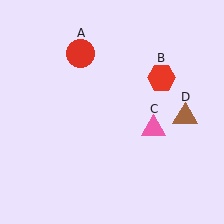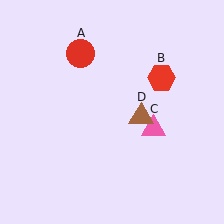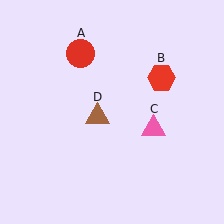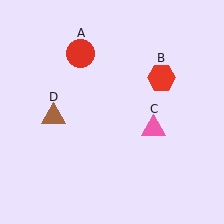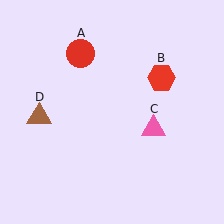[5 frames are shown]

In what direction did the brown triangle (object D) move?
The brown triangle (object D) moved left.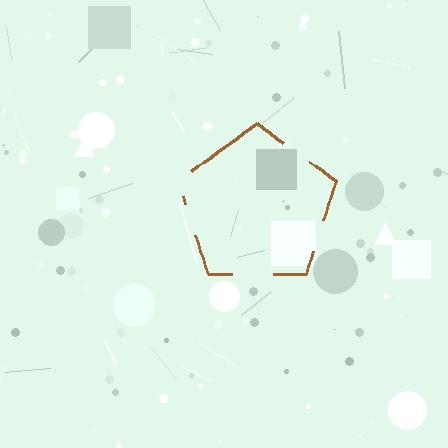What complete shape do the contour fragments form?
The contour fragments form a pentagon.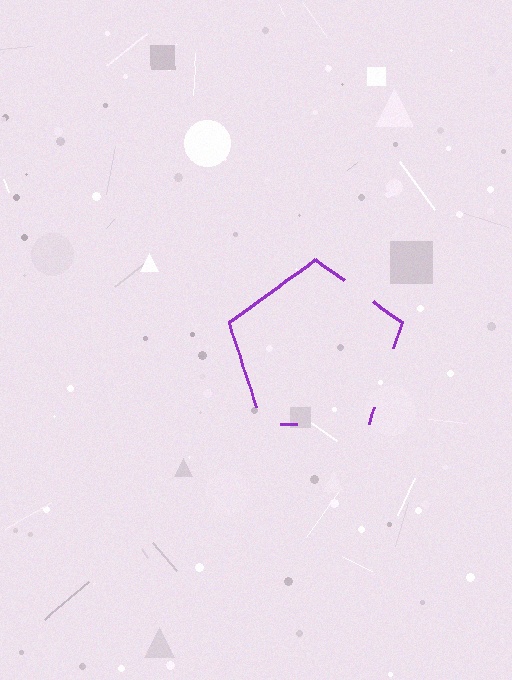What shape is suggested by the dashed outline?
The dashed outline suggests a pentagon.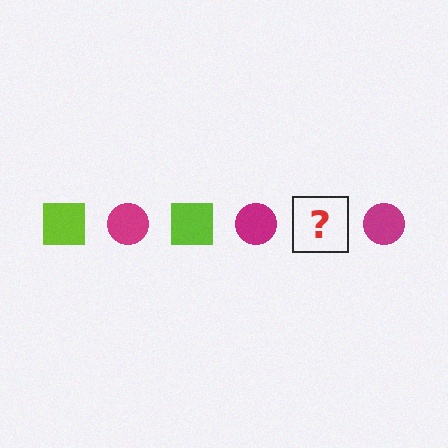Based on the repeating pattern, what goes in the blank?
The blank should be a lime square.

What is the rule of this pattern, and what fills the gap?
The rule is that the pattern alternates between lime square and magenta circle. The gap should be filled with a lime square.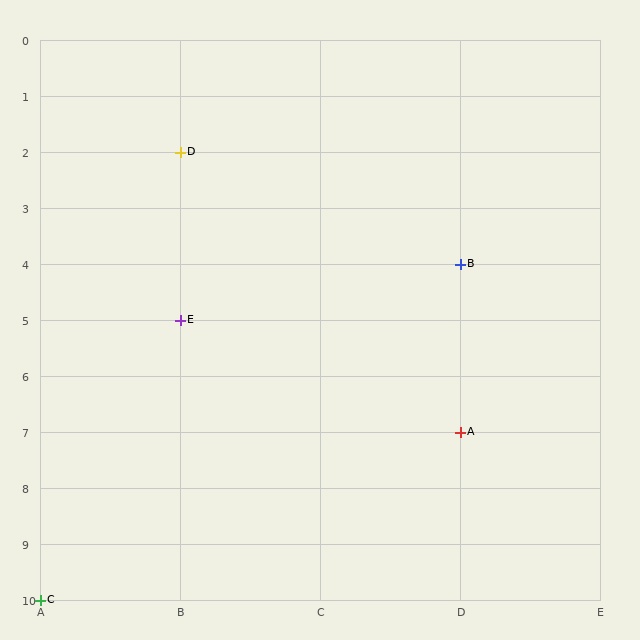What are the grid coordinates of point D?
Point D is at grid coordinates (B, 2).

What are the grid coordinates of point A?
Point A is at grid coordinates (D, 7).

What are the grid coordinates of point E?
Point E is at grid coordinates (B, 5).